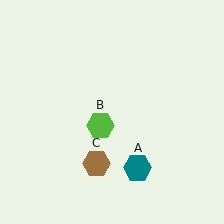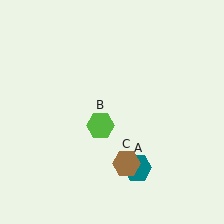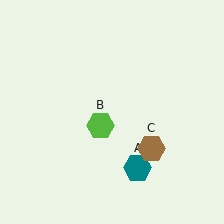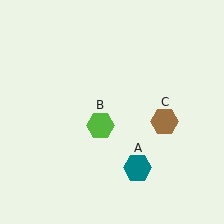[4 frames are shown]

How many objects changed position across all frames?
1 object changed position: brown hexagon (object C).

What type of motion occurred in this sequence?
The brown hexagon (object C) rotated counterclockwise around the center of the scene.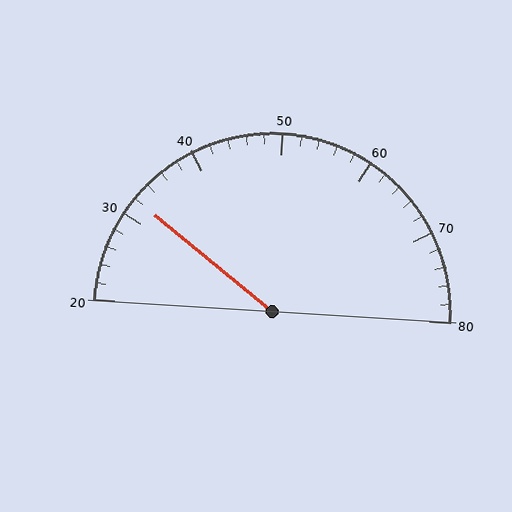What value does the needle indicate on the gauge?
The needle indicates approximately 32.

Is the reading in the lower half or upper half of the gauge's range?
The reading is in the lower half of the range (20 to 80).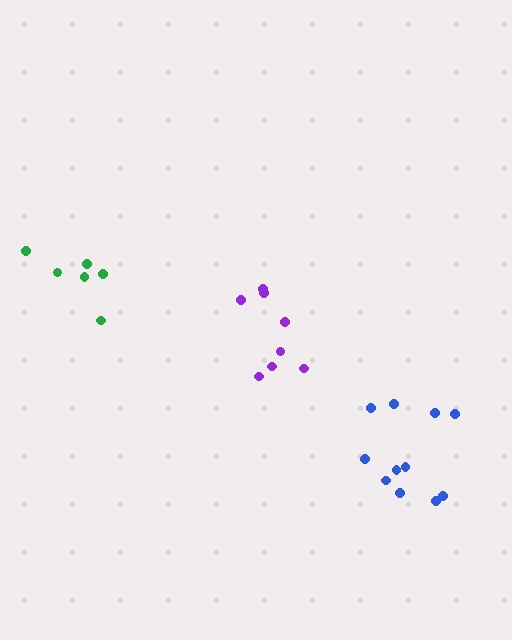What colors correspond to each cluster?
The clusters are colored: purple, green, blue.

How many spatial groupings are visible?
There are 3 spatial groupings.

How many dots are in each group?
Group 1: 8 dots, Group 2: 6 dots, Group 3: 11 dots (25 total).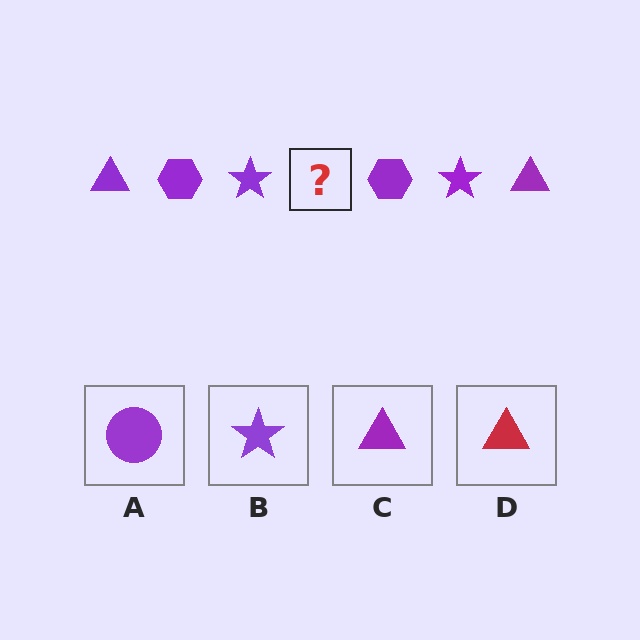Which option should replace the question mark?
Option C.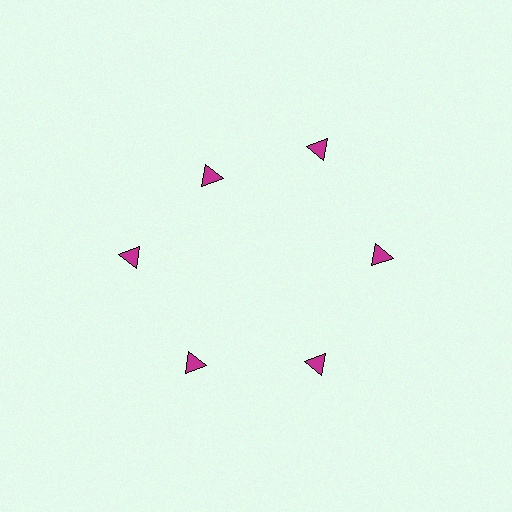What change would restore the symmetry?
The symmetry would be restored by moving it outward, back onto the ring so that all 6 triangles sit at equal angles and equal distance from the center.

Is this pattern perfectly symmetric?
No. The 6 magenta triangles are arranged in a ring, but one element near the 11 o'clock position is pulled inward toward the center, breaking the 6-fold rotational symmetry.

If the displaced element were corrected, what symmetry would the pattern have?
It would have 6-fold rotational symmetry — the pattern would map onto itself every 60 degrees.